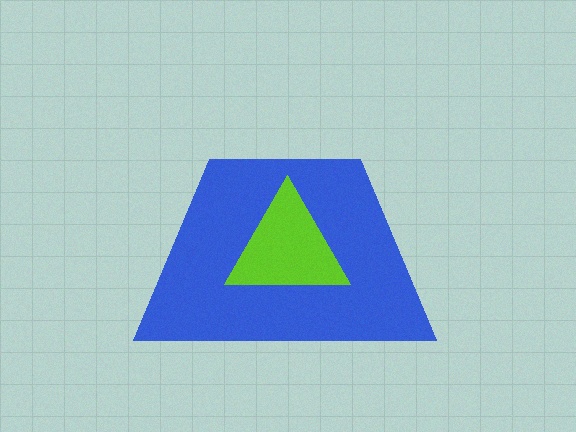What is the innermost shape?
The lime triangle.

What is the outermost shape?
The blue trapezoid.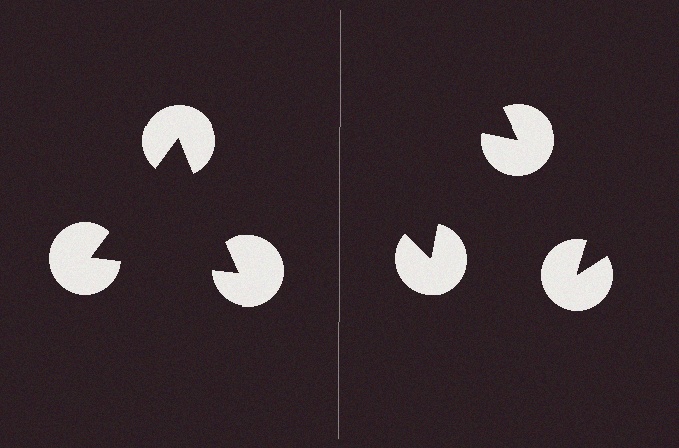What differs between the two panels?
The pac-man discs are positioned identically on both sides; only the wedge orientations differ. On the left they align to a triangle; on the right they are misaligned.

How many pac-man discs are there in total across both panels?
6 — 3 on each side.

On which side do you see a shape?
An illusory triangle appears on the left side. On the right side the wedge cuts are rotated, so no coherent shape forms.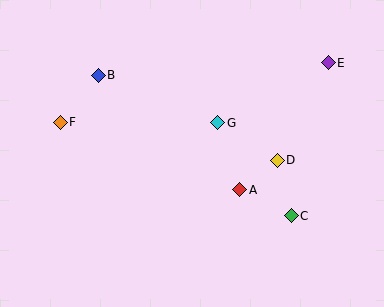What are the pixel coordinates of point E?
Point E is at (328, 63).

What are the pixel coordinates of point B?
Point B is at (98, 75).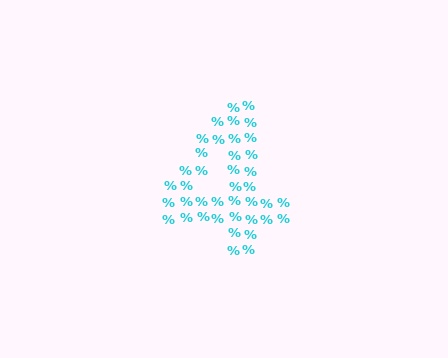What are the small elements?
The small elements are percent signs.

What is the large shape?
The large shape is the digit 4.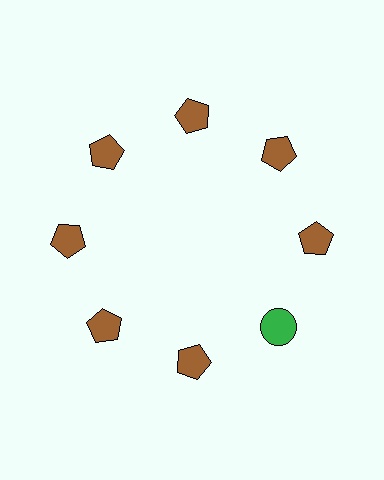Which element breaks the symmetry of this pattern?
The green circle at roughly the 4 o'clock position breaks the symmetry. All other shapes are brown pentagons.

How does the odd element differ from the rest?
It differs in both color (green instead of brown) and shape (circle instead of pentagon).